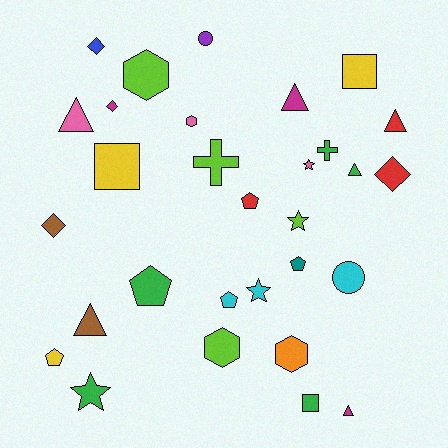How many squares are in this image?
There are 3 squares.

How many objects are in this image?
There are 30 objects.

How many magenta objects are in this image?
There are 3 magenta objects.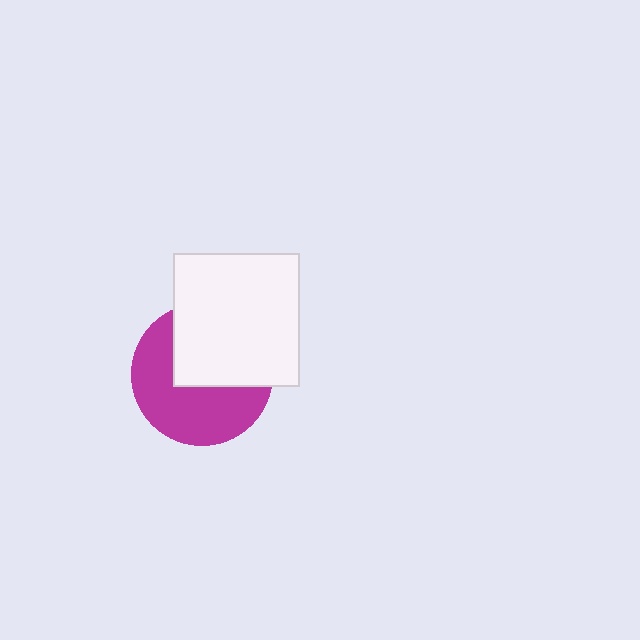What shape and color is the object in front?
The object in front is a white rectangle.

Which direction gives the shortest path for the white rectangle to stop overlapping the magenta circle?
Moving up gives the shortest separation.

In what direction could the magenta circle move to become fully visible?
The magenta circle could move down. That would shift it out from behind the white rectangle entirely.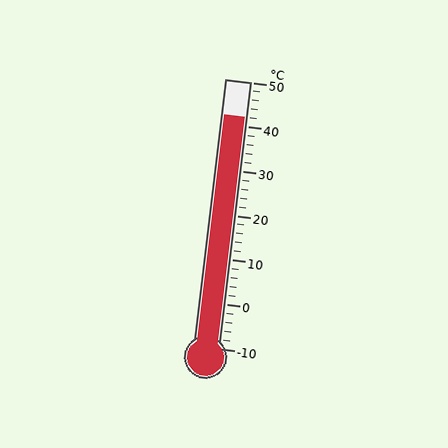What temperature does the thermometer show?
The thermometer shows approximately 42°C.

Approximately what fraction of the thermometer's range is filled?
The thermometer is filled to approximately 85% of its range.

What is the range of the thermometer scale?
The thermometer scale ranges from -10°C to 50°C.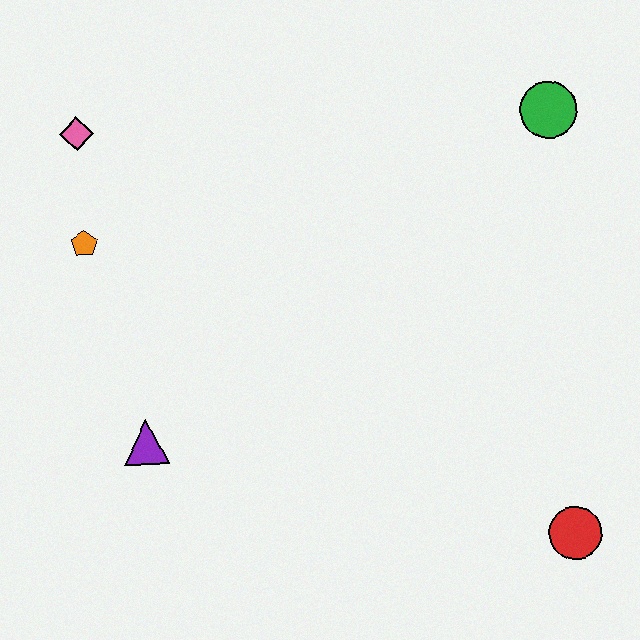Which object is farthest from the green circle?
The purple triangle is farthest from the green circle.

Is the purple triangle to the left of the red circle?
Yes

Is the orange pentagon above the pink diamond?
No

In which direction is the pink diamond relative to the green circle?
The pink diamond is to the left of the green circle.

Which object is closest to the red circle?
The green circle is closest to the red circle.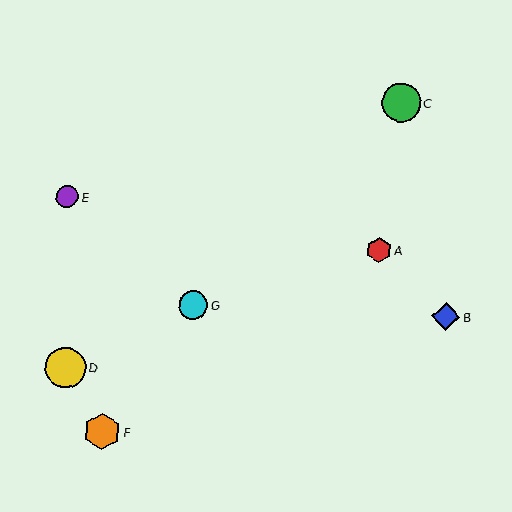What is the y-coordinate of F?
Object F is at y≈431.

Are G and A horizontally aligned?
No, G is at y≈305 and A is at y≈250.